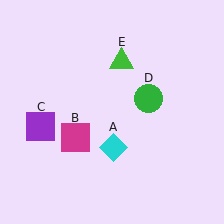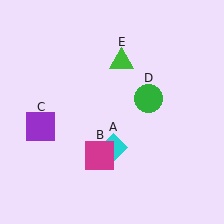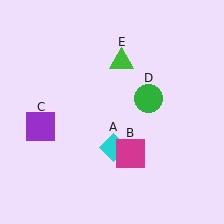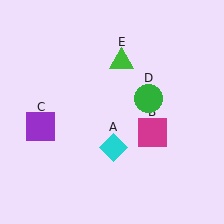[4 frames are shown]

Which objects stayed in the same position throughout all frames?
Cyan diamond (object A) and purple square (object C) and green circle (object D) and green triangle (object E) remained stationary.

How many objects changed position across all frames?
1 object changed position: magenta square (object B).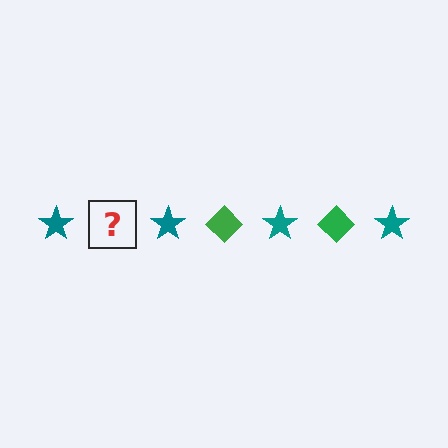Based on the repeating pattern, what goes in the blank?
The blank should be a green diamond.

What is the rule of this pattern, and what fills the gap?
The rule is that the pattern alternates between teal star and green diamond. The gap should be filled with a green diamond.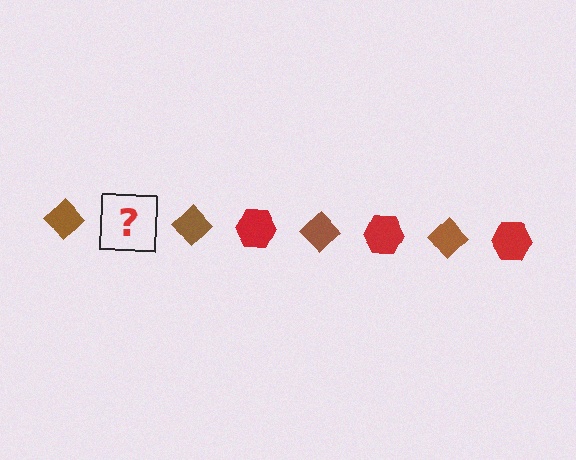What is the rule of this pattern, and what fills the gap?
The rule is that the pattern alternates between brown diamond and red hexagon. The gap should be filled with a red hexagon.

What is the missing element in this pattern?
The missing element is a red hexagon.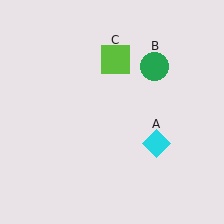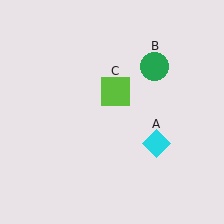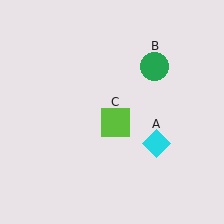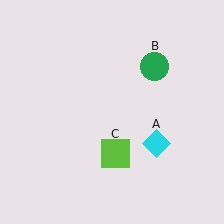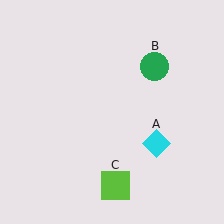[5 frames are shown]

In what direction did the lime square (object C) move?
The lime square (object C) moved down.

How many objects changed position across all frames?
1 object changed position: lime square (object C).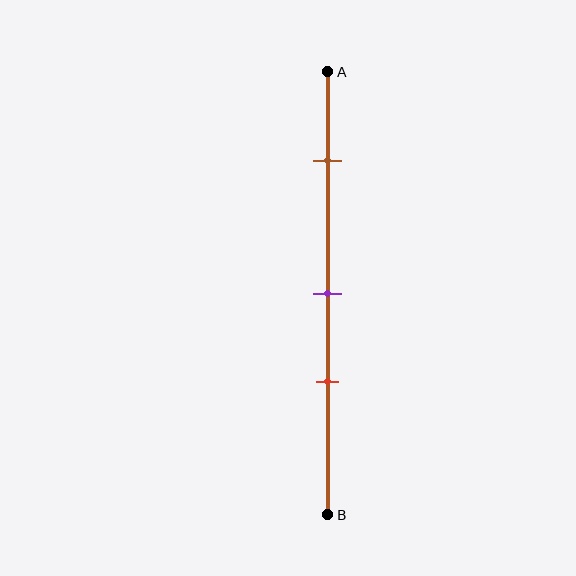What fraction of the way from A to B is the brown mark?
The brown mark is approximately 20% (0.2) of the way from A to B.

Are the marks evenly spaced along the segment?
No, the marks are not evenly spaced.